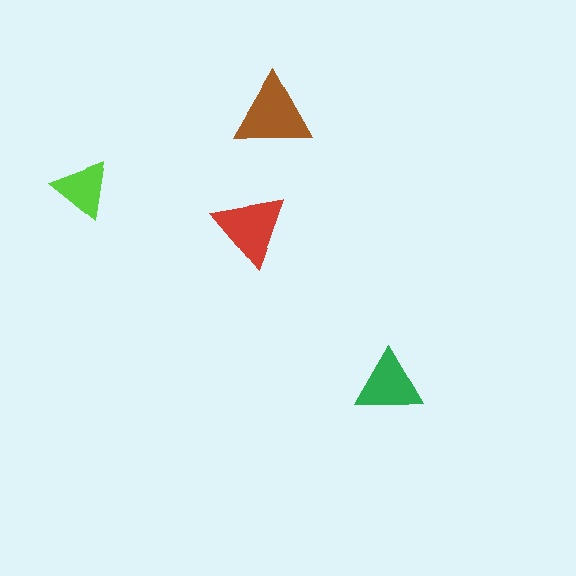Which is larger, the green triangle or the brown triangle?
The brown one.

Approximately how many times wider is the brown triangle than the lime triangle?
About 1.5 times wider.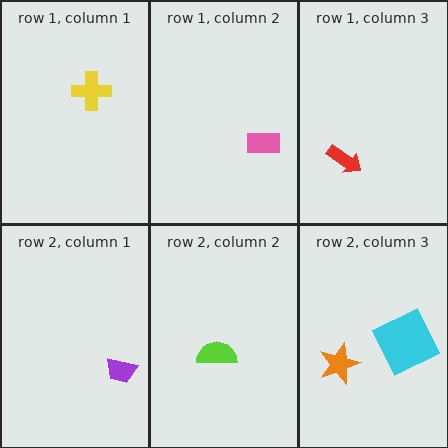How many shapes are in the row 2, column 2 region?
1.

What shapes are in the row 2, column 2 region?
The lime semicircle.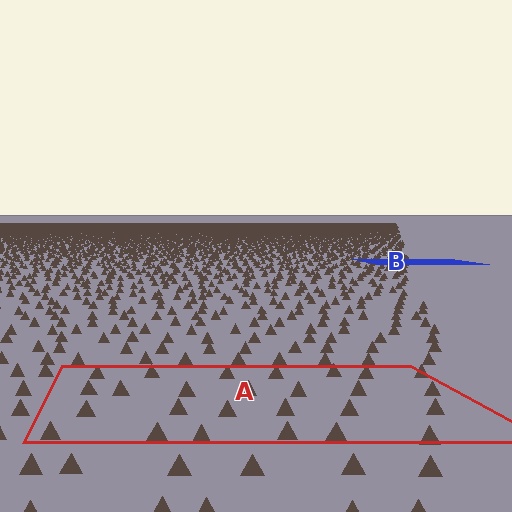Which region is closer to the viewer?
Region A is closer. The texture elements there are larger and more spread out.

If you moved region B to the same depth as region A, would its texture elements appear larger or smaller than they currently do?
They would appear larger. At a closer depth, the same texture elements are projected at a bigger on-screen size.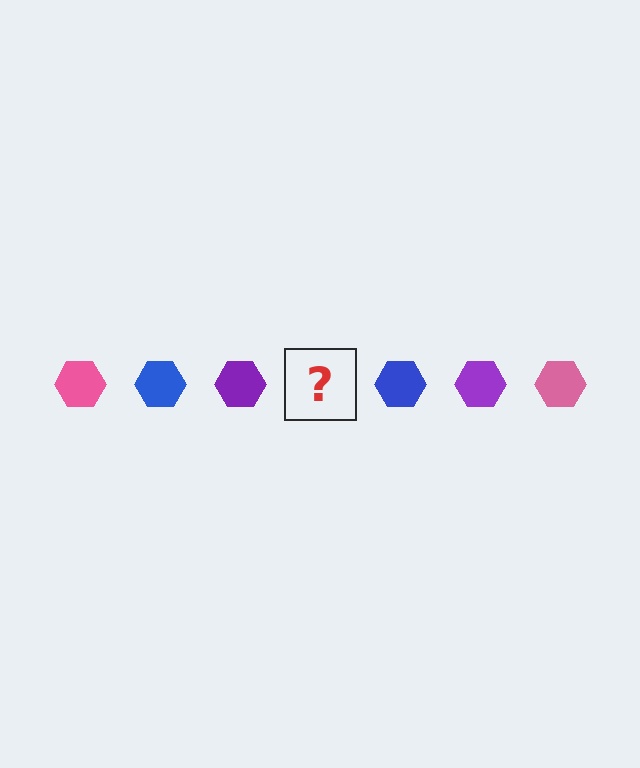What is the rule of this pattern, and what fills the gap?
The rule is that the pattern cycles through pink, blue, purple hexagons. The gap should be filled with a pink hexagon.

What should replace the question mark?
The question mark should be replaced with a pink hexagon.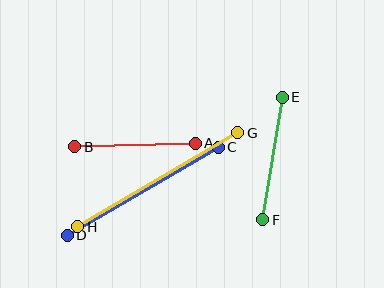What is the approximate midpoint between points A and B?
The midpoint is at approximately (135, 145) pixels.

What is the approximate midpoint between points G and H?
The midpoint is at approximately (158, 180) pixels.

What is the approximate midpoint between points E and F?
The midpoint is at approximately (272, 159) pixels.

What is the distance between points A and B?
The distance is approximately 120 pixels.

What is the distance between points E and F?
The distance is approximately 124 pixels.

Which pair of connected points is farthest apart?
Points G and H are farthest apart.